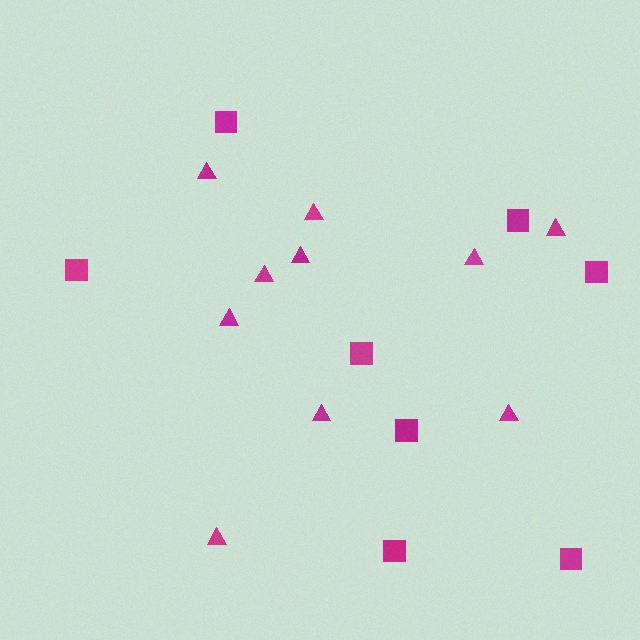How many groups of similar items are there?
There are 2 groups: one group of triangles (10) and one group of squares (8).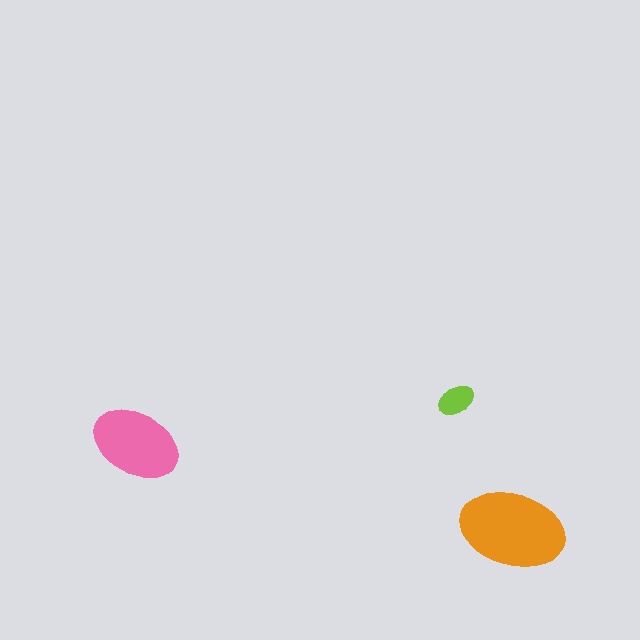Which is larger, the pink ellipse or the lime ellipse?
The pink one.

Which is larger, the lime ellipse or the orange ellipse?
The orange one.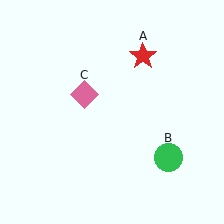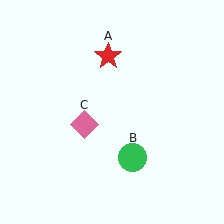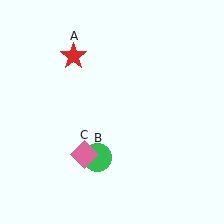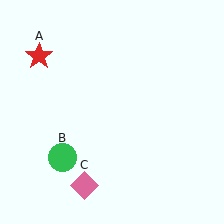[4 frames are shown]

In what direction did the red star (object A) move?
The red star (object A) moved left.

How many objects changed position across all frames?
3 objects changed position: red star (object A), green circle (object B), pink diamond (object C).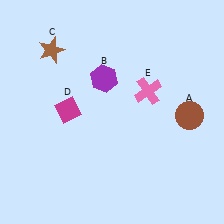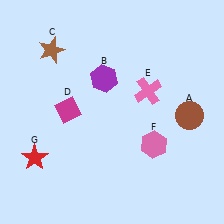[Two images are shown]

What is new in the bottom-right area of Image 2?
A pink hexagon (F) was added in the bottom-right area of Image 2.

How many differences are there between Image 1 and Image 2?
There are 2 differences between the two images.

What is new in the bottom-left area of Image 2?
A red star (G) was added in the bottom-left area of Image 2.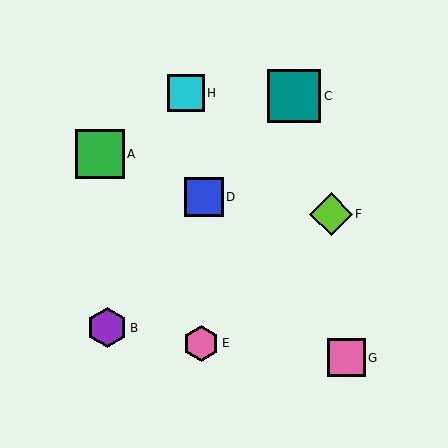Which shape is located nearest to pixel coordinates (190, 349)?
The pink hexagon (labeled E) at (201, 343) is nearest to that location.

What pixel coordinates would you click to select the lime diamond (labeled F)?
Click at (331, 214) to select the lime diamond F.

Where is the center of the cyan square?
The center of the cyan square is at (186, 93).